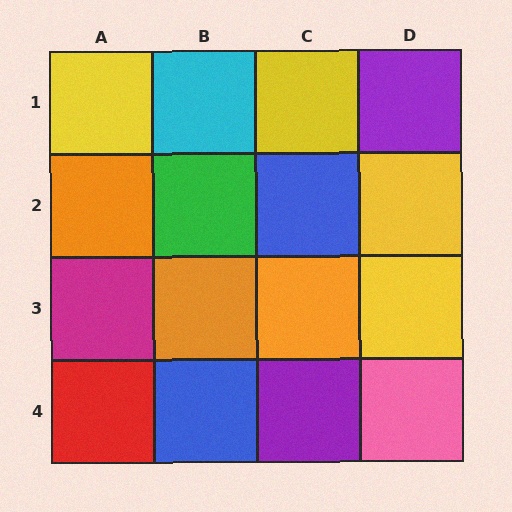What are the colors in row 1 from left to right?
Yellow, cyan, yellow, purple.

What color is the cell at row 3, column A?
Magenta.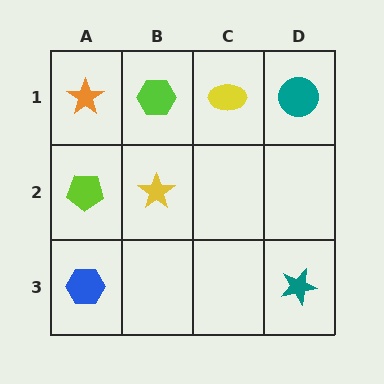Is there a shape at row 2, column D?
No, that cell is empty.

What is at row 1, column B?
A lime hexagon.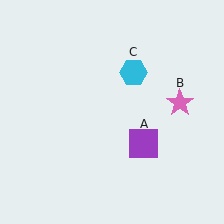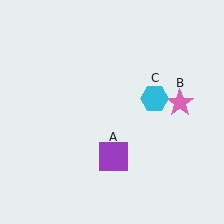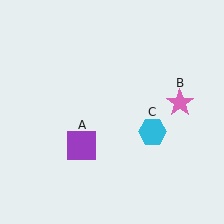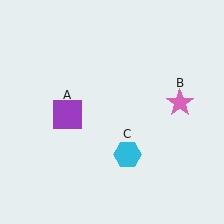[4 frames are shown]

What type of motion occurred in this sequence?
The purple square (object A), cyan hexagon (object C) rotated clockwise around the center of the scene.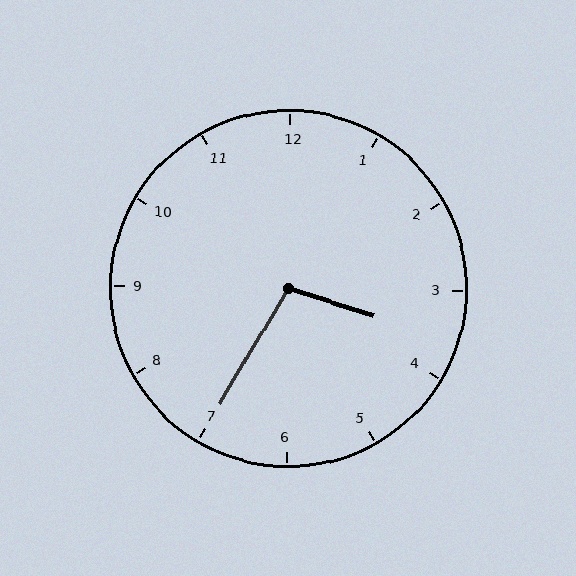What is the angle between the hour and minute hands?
Approximately 102 degrees.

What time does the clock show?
3:35.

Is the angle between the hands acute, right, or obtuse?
It is obtuse.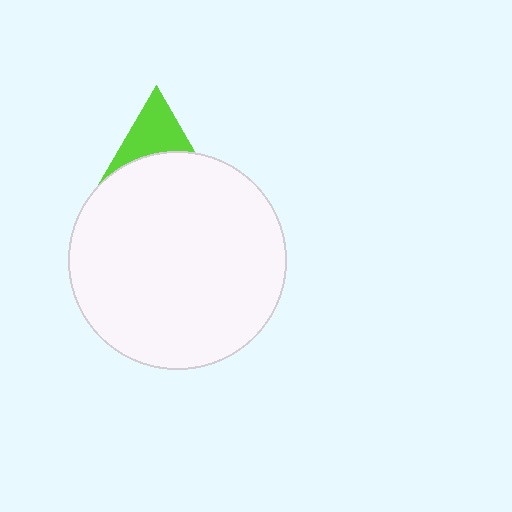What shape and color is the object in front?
The object in front is a white circle.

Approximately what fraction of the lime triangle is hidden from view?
Roughly 60% of the lime triangle is hidden behind the white circle.